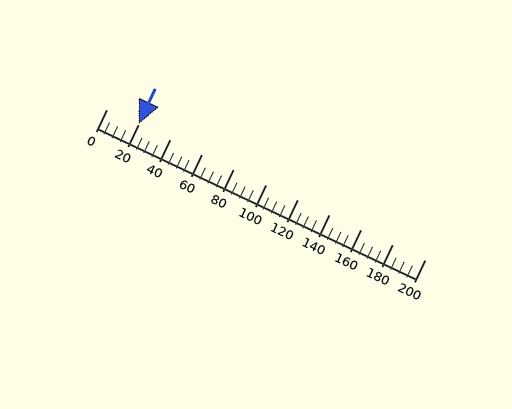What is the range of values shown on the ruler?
The ruler shows values from 0 to 200.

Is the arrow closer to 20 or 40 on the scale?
The arrow is closer to 20.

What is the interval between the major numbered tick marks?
The major tick marks are spaced 20 units apart.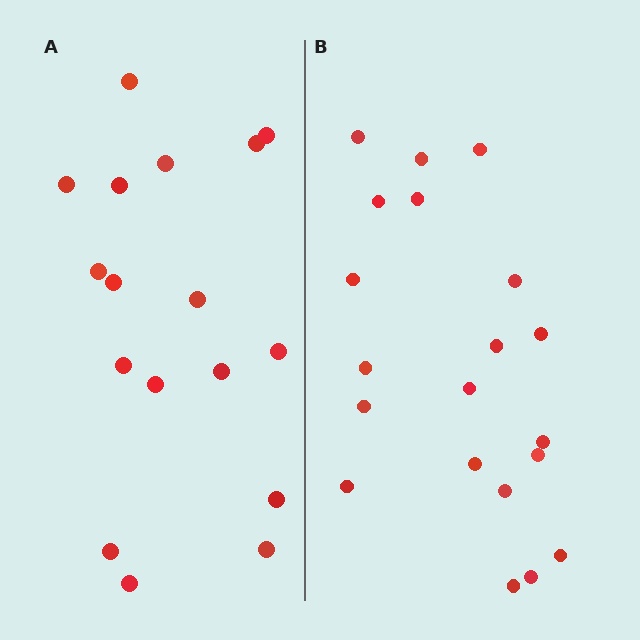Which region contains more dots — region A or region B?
Region B (the right region) has more dots.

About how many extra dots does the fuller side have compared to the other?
Region B has just a few more — roughly 2 or 3 more dots than region A.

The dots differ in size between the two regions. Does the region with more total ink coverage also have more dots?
No. Region A has more total ink coverage because its dots are larger, but region B actually contains more individual dots. Total area can be misleading — the number of items is what matters here.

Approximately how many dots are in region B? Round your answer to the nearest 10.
About 20 dots.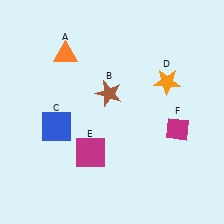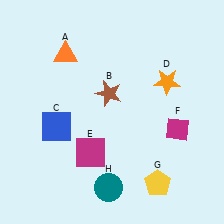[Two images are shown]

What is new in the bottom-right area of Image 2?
A yellow pentagon (G) was added in the bottom-right area of Image 2.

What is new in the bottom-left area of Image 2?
A teal circle (H) was added in the bottom-left area of Image 2.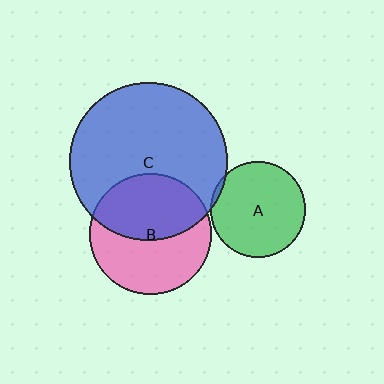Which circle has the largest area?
Circle C (blue).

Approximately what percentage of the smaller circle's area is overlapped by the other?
Approximately 5%.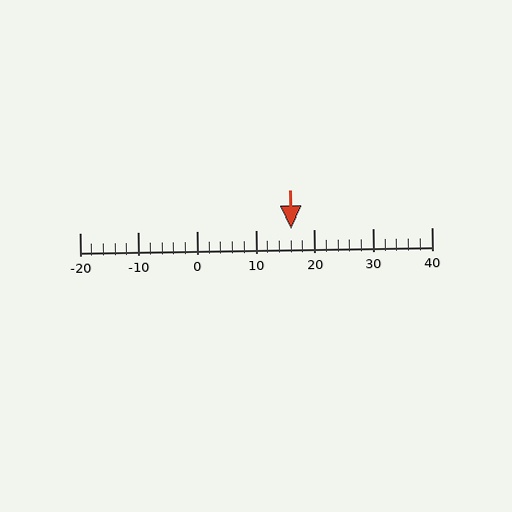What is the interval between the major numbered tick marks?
The major tick marks are spaced 10 units apart.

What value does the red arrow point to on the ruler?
The red arrow points to approximately 16.